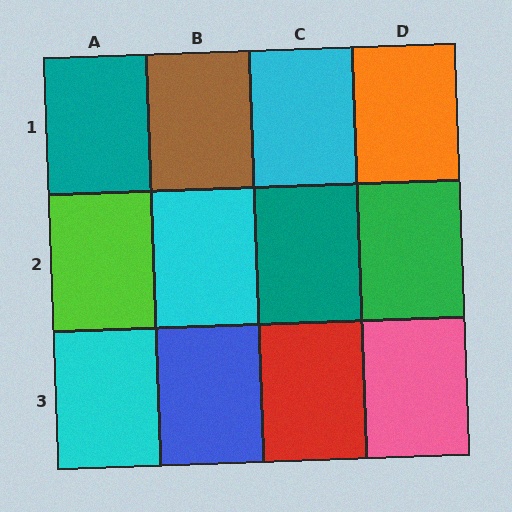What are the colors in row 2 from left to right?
Lime, cyan, teal, green.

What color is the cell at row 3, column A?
Cyan.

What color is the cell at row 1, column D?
Orange.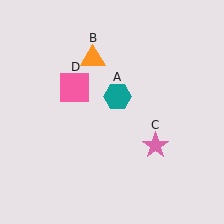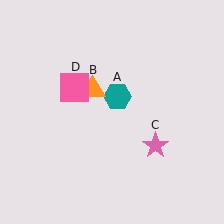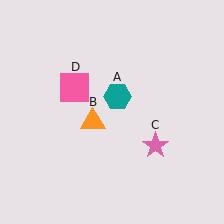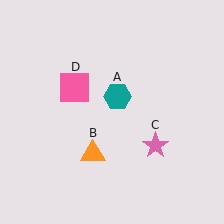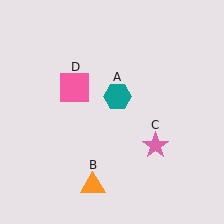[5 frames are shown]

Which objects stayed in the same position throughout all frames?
Teal hexagon (object A) and pink star (object C) and pink square (object D) remained stationary.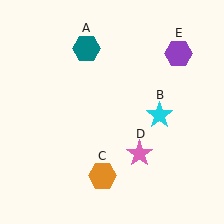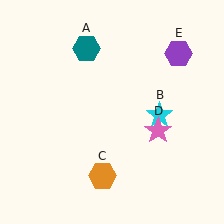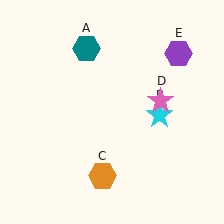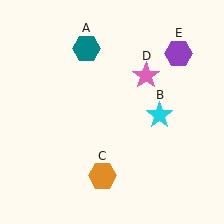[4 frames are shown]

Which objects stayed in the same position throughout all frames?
Teal hexagon (object A) and cyan star (object B) and orange hexagon (object C) and purple hexagon (object E) remained stationary.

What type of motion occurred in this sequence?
The pink star (object D) rotated counterclockwise around the center of the scene.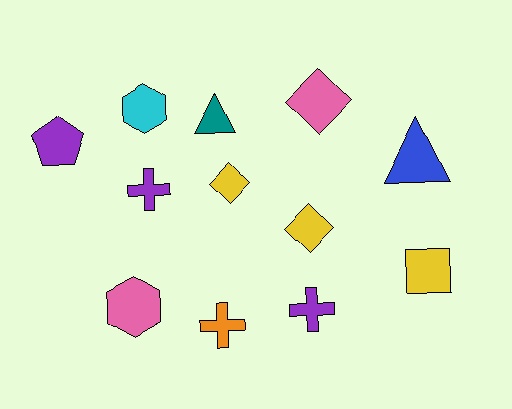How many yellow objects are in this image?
There are 3 yellow objects.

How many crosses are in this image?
There are 3 crosses.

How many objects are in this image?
There are 12 objects.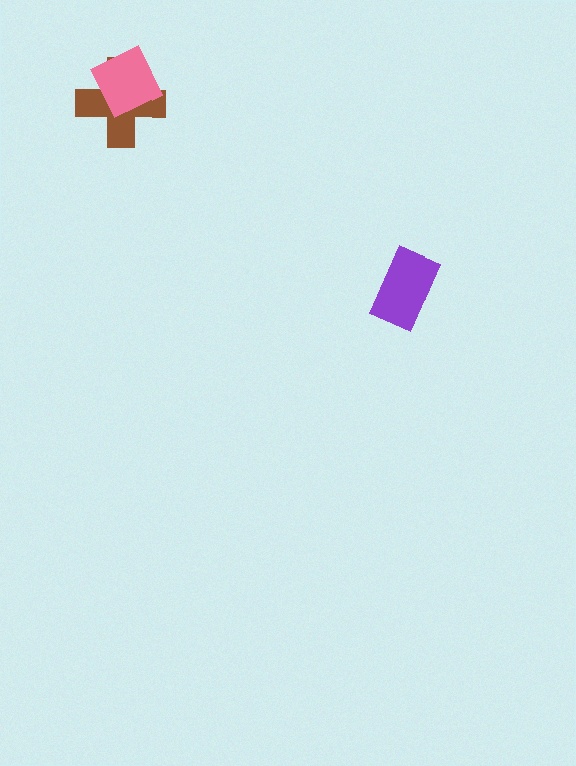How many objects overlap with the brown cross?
1 object overlaps with the brown cross.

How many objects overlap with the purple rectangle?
0 objects overlap with the purple rectangle.